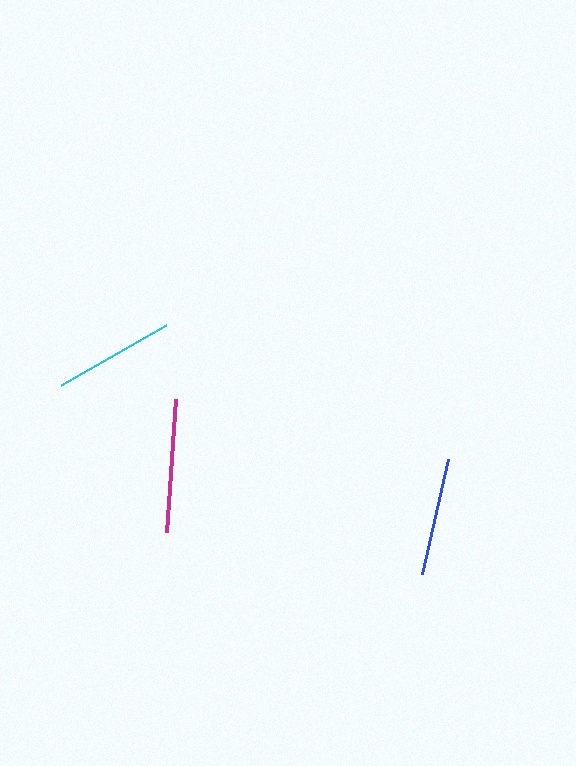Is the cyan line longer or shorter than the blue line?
The cyan line is longer than the blue line.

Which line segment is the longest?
The magenta line is the longest at approximately 134 pixels.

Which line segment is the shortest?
The blue line is the shortest at approximately 118 pixels.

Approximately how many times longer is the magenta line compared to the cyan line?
The magenta line is approximately 1.1 times the length of the cyan line.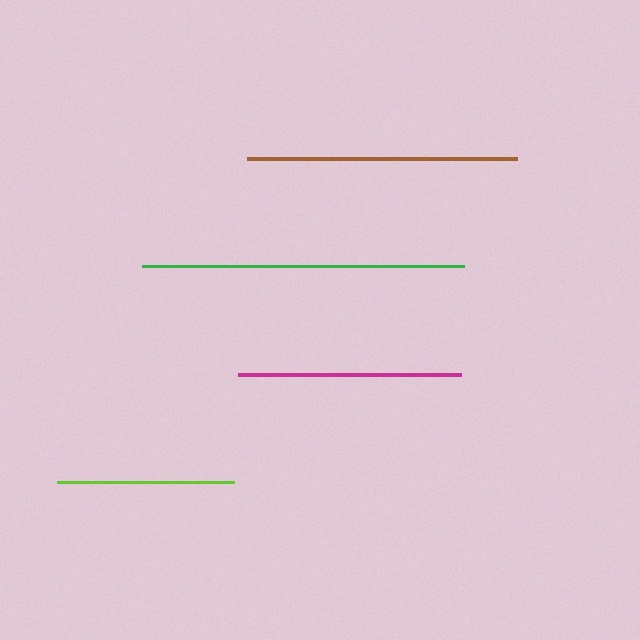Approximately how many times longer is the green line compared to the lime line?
The green line is approximately 1.8 times the length of the lime line.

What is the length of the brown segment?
The brown segment is approximately 269 pixels long.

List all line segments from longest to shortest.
From longest to shortest: green, brown, magenta, lime.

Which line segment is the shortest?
The lime line is the shortest at approximately 177 pixels.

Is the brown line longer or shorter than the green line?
The green line is longer than the brown line.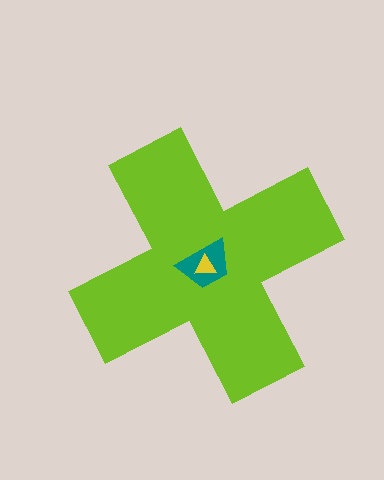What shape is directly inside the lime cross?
The teal trapezoid.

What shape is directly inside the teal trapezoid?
The yellow triangle.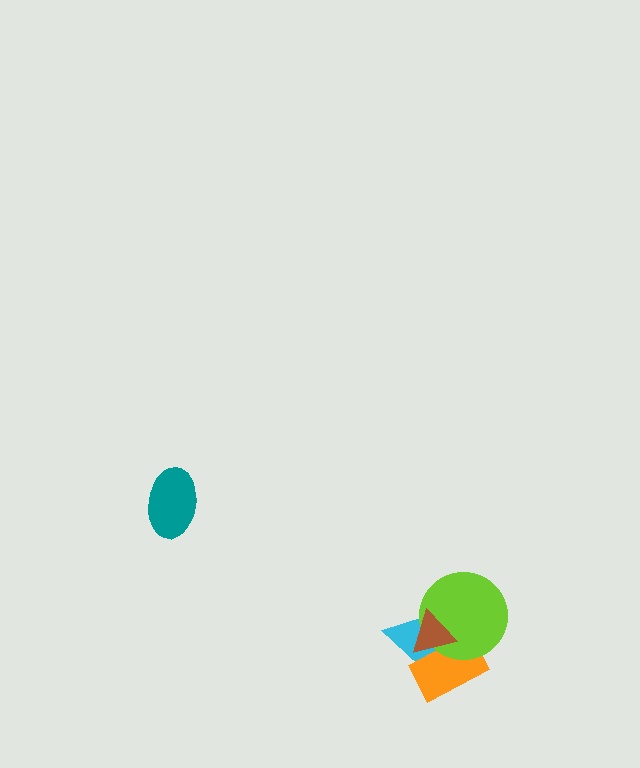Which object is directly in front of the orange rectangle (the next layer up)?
The lime circle is directly in front of the orange rectangle.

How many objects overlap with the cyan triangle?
3 objects overlap with the cyan triangle.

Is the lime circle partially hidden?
Yes, it is partially covered by another shape.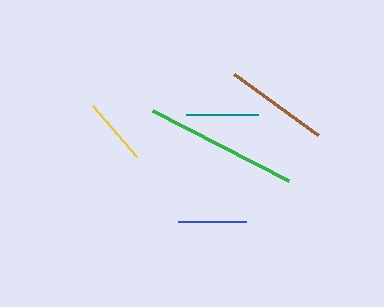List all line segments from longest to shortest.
From longest to shortest: green, brown, teal, blue, yellow.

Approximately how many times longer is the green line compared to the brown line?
The green line is approximately 1.5 times the length of the brown line.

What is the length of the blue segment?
The blue segment is approximately 69 pixels long.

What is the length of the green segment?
The green segment is approximately 152 pixels long.